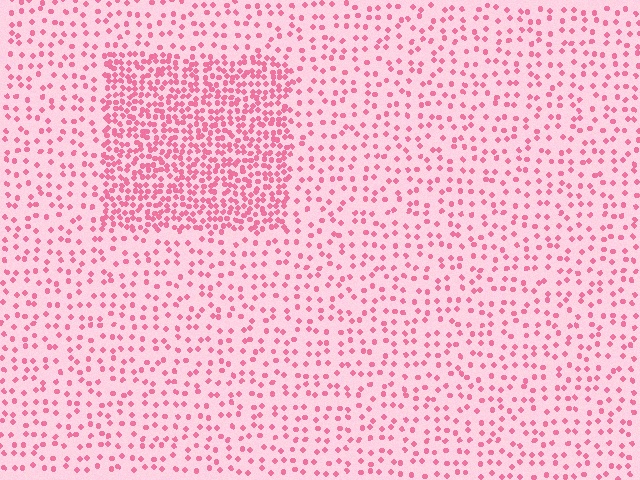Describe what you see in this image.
The image contains small pink elements arranged at two different densities. A rectangle-shaped region is visible where the elements are more densely packed than the surrounding area.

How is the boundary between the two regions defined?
The boundary is defined by a change in element density (approximately 2.5x ratio). All elements are the same color, size, and shape.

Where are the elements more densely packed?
The elements are more densely packed inside the rectangle boundary.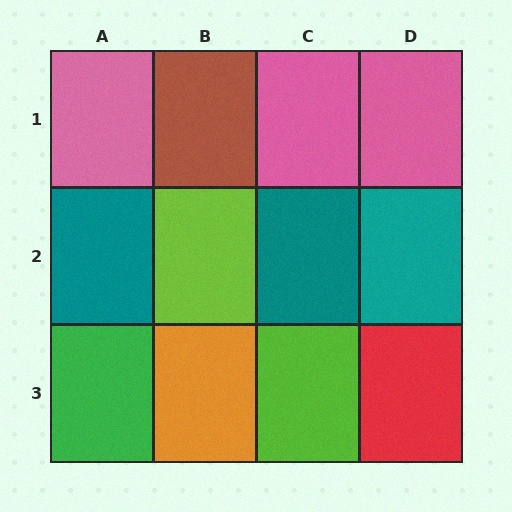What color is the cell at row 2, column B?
Lime.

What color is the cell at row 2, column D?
Teal.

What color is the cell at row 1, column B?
Brown.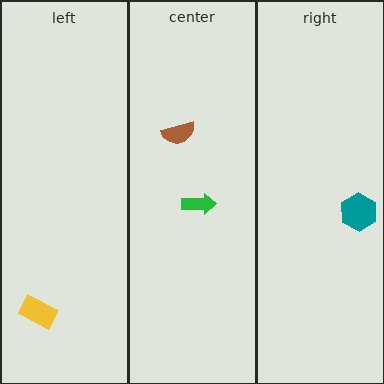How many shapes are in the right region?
1.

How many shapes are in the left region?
1.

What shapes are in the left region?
The yellow rectangle.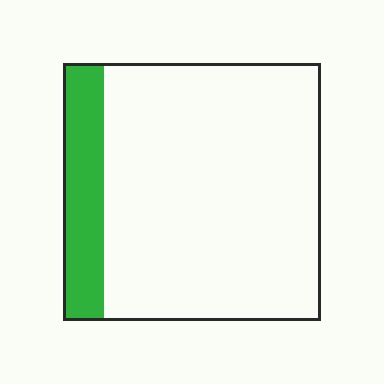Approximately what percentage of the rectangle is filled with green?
Approximately 15%.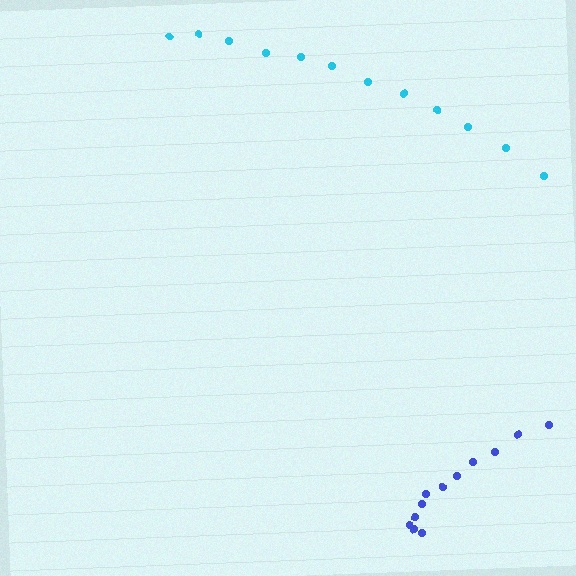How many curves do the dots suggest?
There are 2 distinct paths.